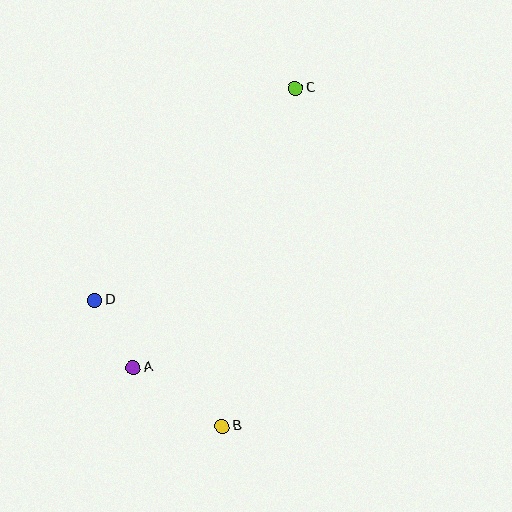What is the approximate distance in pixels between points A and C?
The distance between A and C is approximately 323 pixels.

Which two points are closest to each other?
Points A and D are closest to each other.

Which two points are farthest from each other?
Points B and C are farthest from each other.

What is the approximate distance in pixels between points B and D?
The distance between B and D is approximately 179 pixels.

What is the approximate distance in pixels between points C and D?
The distance between C and D is approximately 292 pixels.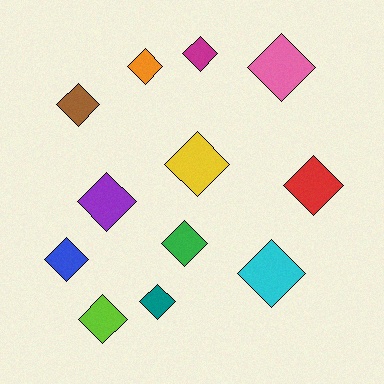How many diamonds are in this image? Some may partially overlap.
There are 12 diamonds.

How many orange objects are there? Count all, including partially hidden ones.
There is 1 orange object.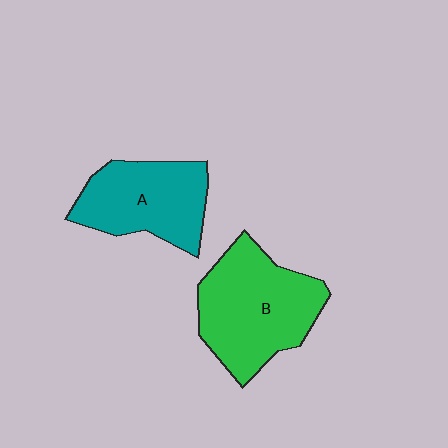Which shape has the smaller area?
Shape A (teal).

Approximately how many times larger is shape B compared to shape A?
Approximately 1.3 times.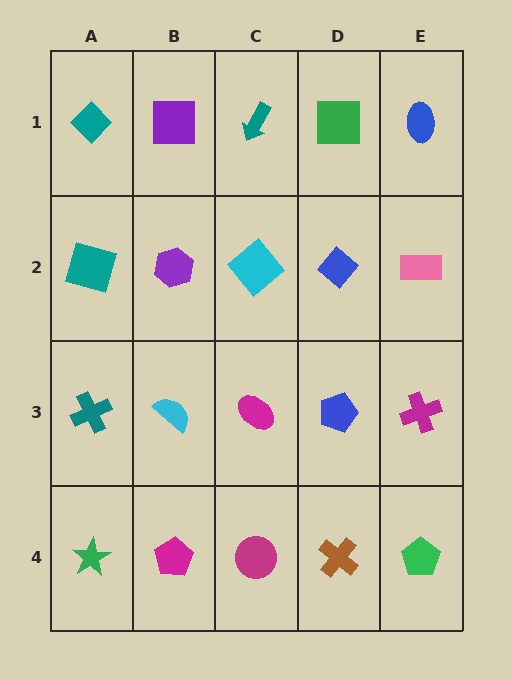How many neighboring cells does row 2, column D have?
4.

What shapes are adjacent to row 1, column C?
A cyan diamond (row 2, column C), a purple square (row 1, column B), a green square (row 1, column D).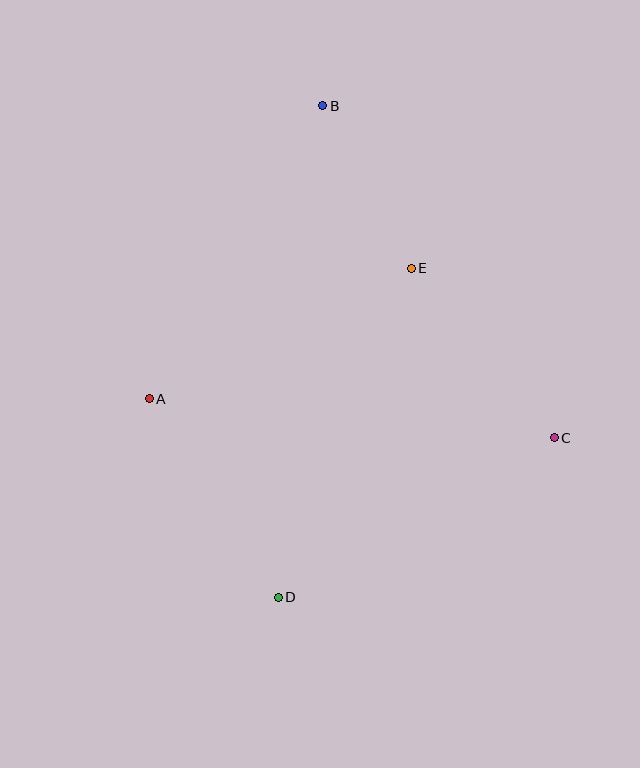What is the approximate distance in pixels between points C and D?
The distance between C and D is approximately 319 pixels.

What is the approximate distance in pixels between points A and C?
The distance between A and C is approximately 407 pixels.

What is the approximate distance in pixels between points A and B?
The distance between A and B is approximately 341 pixels.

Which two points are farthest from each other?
Points B and D are farthest from each other.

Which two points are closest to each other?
Points B and E are closest to each other.